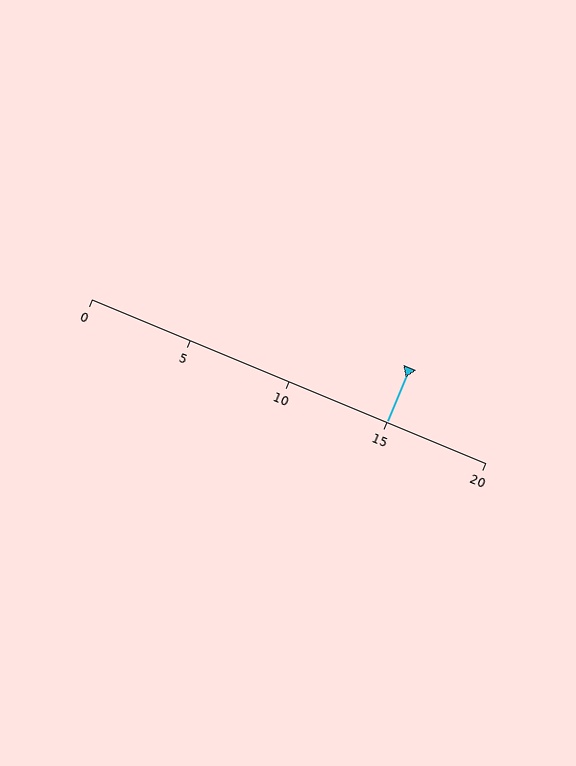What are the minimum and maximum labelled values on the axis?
The axis runs from 0 to 20.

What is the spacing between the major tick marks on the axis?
The major ticks are spaced 5 apart.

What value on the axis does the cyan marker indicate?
The marker indicates approximately 15.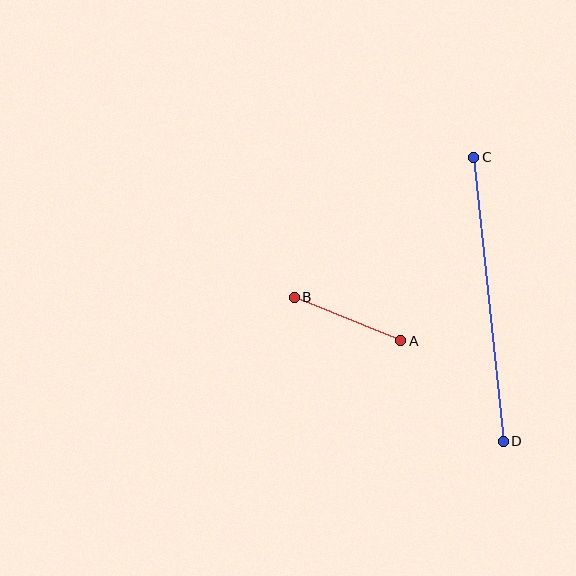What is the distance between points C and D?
The distance is approximately 286 pixels.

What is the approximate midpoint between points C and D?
The midpoint is at approximately (489, 299) pixels.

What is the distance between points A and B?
The distance is approximately 115 pixels.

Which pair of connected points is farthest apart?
Points C and D are farthest apart.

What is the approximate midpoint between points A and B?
The midpoint is at approximately (347, 319) pixels.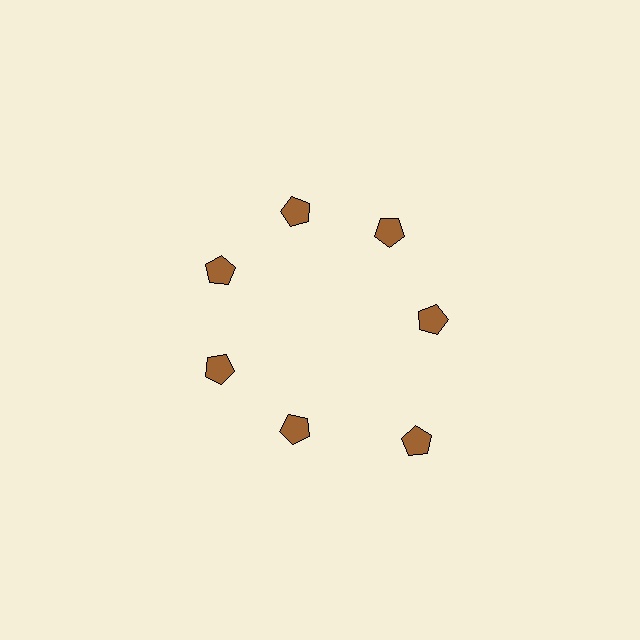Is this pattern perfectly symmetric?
No. The 7 brown pentagons are arranged in a ring, but one element near the 5 o'clock position is pushed outward from the center, breaking the 7-fold rotational symmetry.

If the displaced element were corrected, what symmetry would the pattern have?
It would have 7-fold rotational symmetry — the pattern would map onto itself every 51 degrees.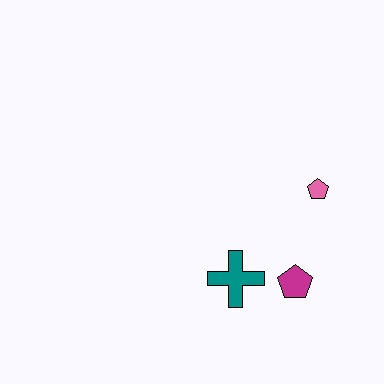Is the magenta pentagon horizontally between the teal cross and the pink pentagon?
Yes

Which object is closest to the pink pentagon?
The magenta pentagon is closest to the pink pentagon.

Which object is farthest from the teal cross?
The pink pentagon is farthest from the teal cross.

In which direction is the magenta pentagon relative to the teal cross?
The magenta pentagon is to the right of the teal cross.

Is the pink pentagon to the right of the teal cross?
Yes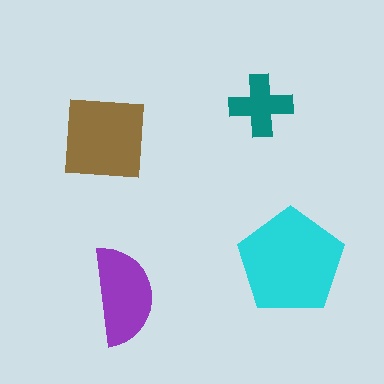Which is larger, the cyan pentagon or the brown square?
The cyan pentagon.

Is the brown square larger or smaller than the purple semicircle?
Larger.